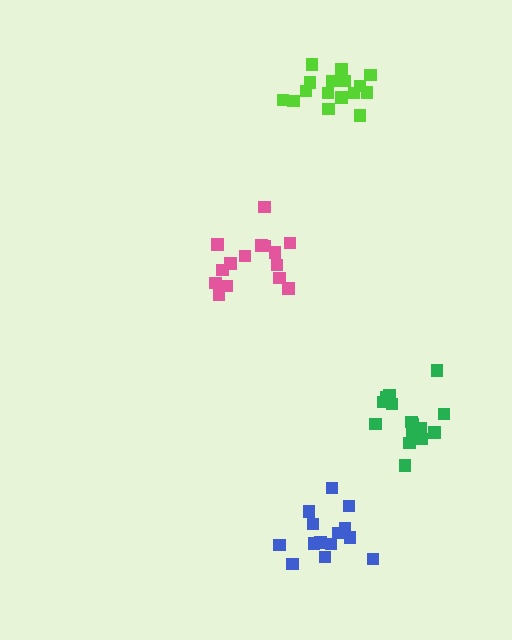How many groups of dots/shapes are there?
There are 4 groups.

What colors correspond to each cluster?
The clusters are colored: green, blue, lime, pink.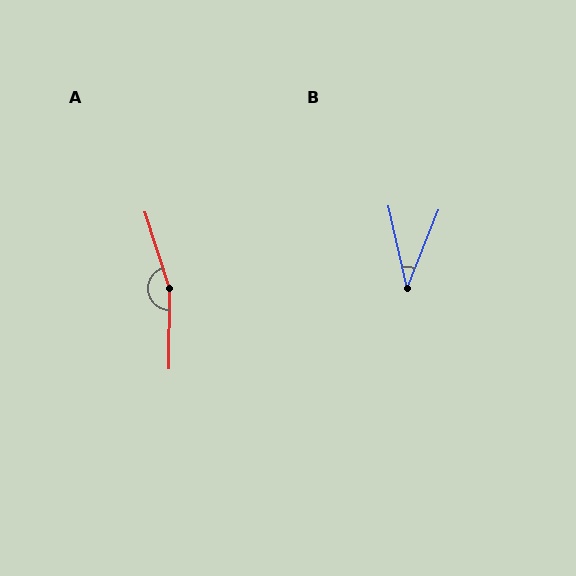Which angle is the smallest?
B, at approximately 34 degrees.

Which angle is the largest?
A, at approximately 162 degrees.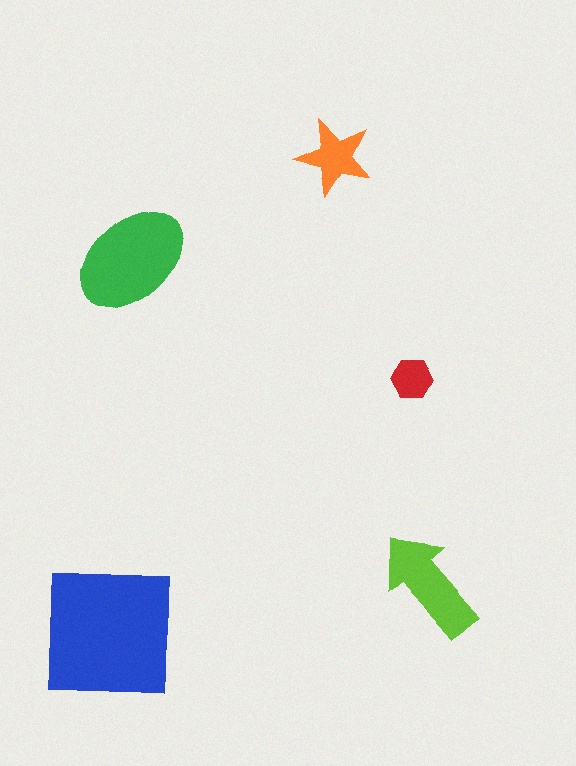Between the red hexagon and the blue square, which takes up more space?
The blue square.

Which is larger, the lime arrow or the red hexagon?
The lime arrow.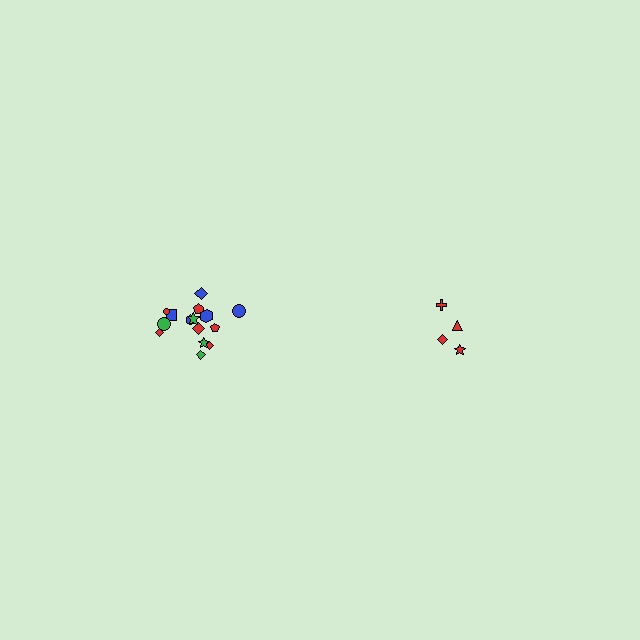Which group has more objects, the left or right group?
The left group.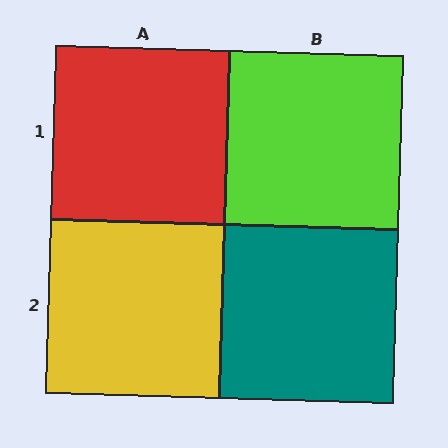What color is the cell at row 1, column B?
Lime.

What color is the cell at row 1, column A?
Red.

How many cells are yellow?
1 cell is yellow.